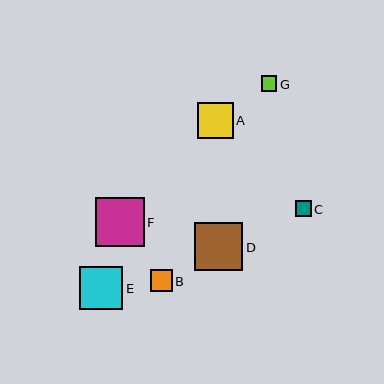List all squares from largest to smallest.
From largest to smallest: F, D, E, A, B, C, G.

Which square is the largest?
Square F is the largest with a size of approximately 49 pixels.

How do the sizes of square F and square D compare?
Square F and square D are approximately the same size.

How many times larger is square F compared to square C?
Square F is approximately 3.1 times the size of square C.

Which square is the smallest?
Square G is the smallest with a size of approximately 15 pixels.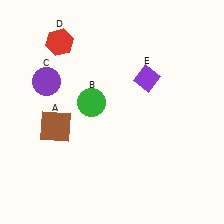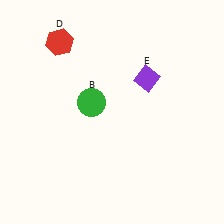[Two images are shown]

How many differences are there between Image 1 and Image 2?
There are 2 differences between the two images.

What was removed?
The brown square (A), the purple circle (C) were removed in Image 2.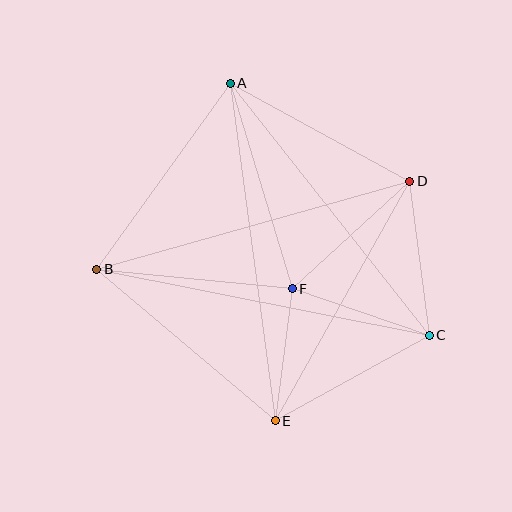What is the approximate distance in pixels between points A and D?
The distance between A and D is approximately 205 pixels.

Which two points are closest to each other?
Points E and F are closest to each other.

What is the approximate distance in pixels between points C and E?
The distance between C and E is approximately 176 pixels.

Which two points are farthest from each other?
Points A and E are farthest from each other.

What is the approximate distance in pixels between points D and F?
The distance between D and F is approximately 160 pixels.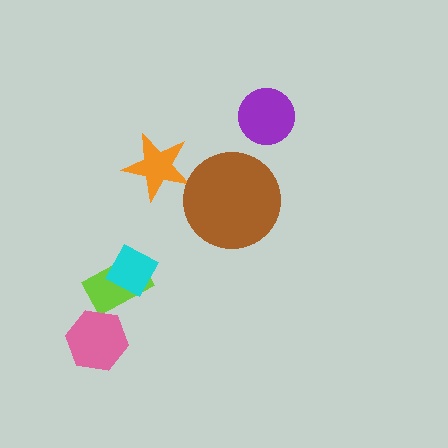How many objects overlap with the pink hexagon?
0 objects overlap with the pink hexagon.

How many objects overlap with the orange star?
0 objects overlap with the orange star.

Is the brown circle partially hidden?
No, no other shape covers it.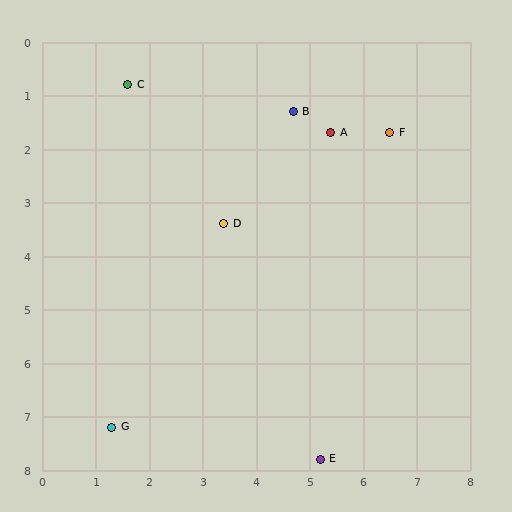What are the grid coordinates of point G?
Point G is at approximately (1.3, 7.2).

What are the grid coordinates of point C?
Point C is at approximately (1.6, 0.8).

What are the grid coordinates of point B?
Point B is at approximately (4.7, 1.3).